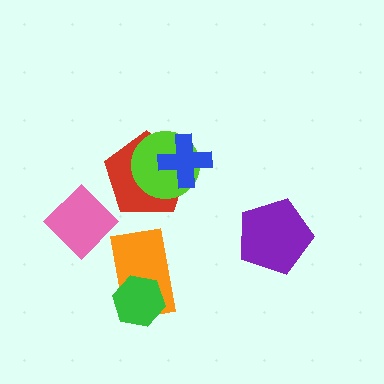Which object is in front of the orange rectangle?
The green hexagon is in front of the orange rectangle.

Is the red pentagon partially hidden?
Yes, it is partially covered by another shape.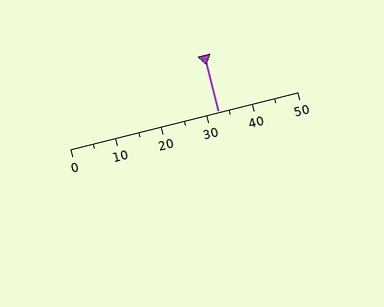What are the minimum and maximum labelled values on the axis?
The axis runs from 0 to 50.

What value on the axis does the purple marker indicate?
The marker indicates approximately 32.5.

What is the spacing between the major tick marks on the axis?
The major ticks are spaced 10 apart.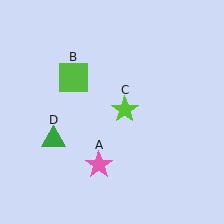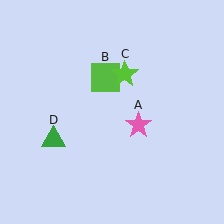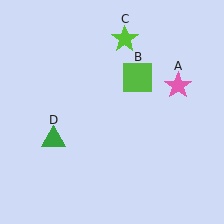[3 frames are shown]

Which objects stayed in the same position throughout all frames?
Green triangle (object D) remained stationary.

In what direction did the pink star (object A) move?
The pink star (object A) moved up and to the right.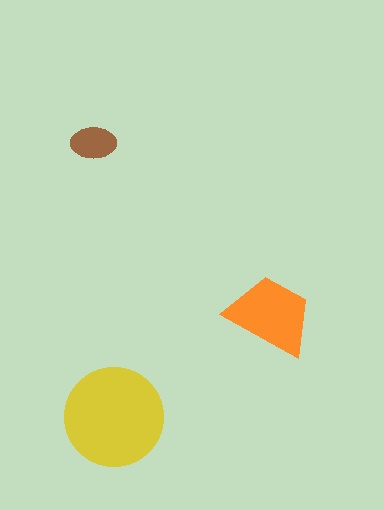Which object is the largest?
The yellow circle.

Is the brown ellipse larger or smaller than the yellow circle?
Smaller.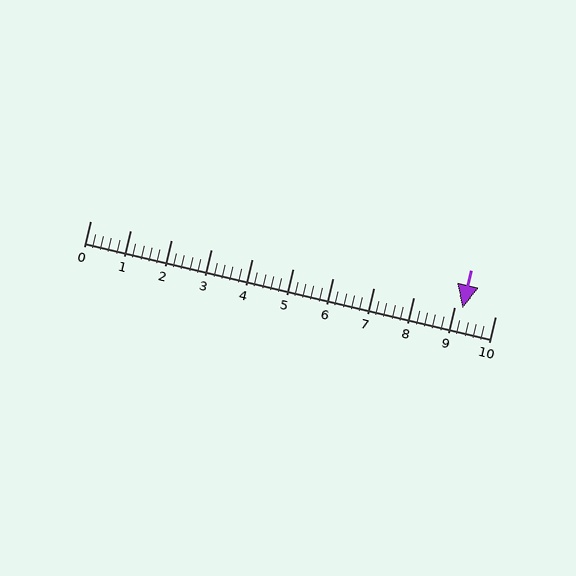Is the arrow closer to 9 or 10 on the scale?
The arrow is closer to 9.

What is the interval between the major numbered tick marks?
The major tick marks are spaced 1 units apart.